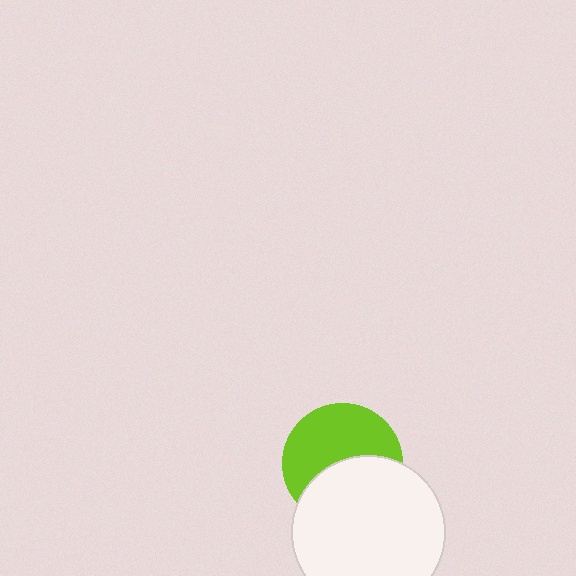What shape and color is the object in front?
The object in front is a white circle.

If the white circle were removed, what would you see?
You would see the complete lime circle.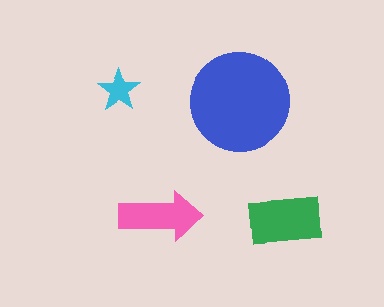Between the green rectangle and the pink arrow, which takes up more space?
The green rectangle.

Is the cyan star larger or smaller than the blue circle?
Smaller.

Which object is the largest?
The blue circle.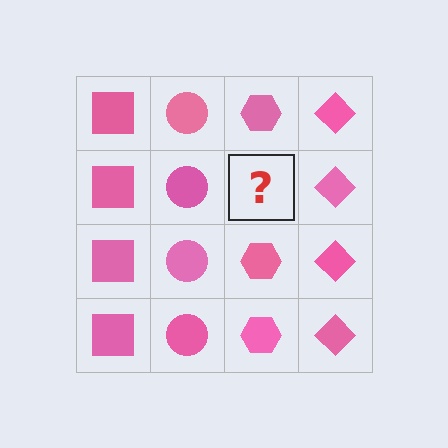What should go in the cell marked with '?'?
The missing cell should contain a pink hexagon.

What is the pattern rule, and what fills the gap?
The rule is that each column has a consistent shape. The gap should be filled with a pink hexagon.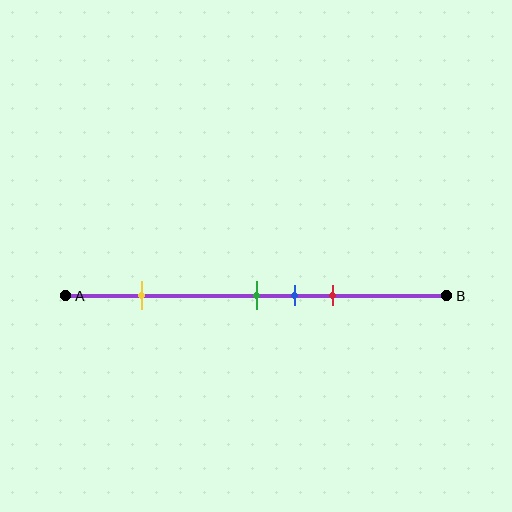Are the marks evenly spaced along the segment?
No, the marks are not evenly spaced.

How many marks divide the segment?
There are 4 marks dividing the segment.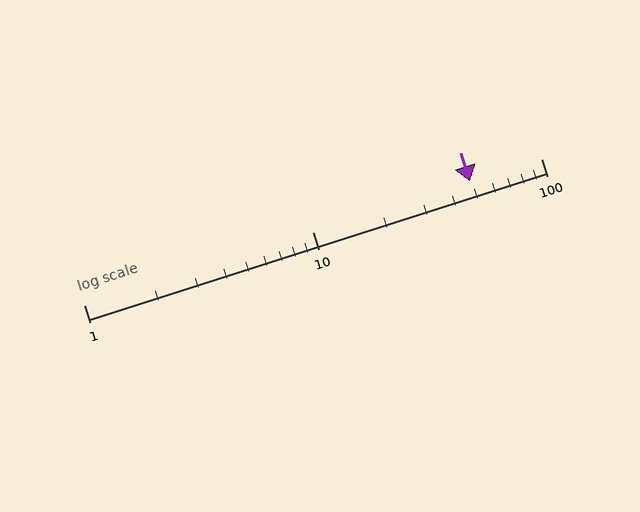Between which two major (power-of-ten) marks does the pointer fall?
The pointer is between 10 and 100.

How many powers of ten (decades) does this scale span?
The scale spans 2 decades, from 1 to 100.